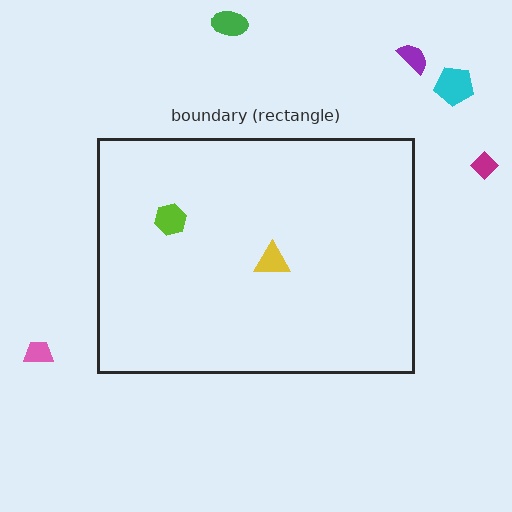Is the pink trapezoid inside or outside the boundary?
Outside.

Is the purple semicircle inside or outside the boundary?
Outside.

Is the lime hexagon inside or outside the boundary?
Inside.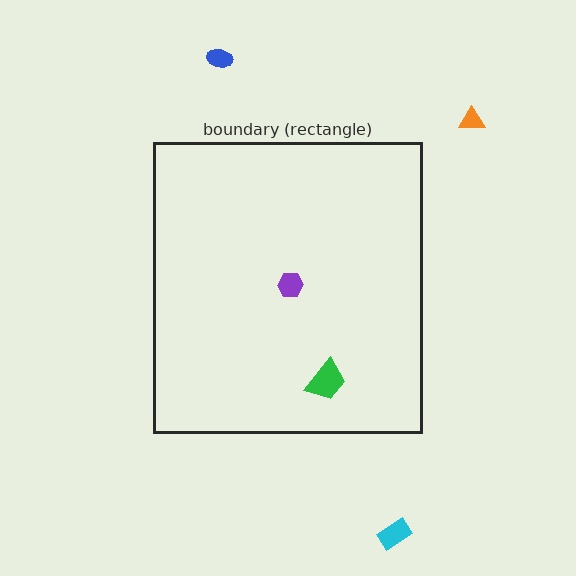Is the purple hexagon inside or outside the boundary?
Inside.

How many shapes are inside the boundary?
2 inside, 3 outside.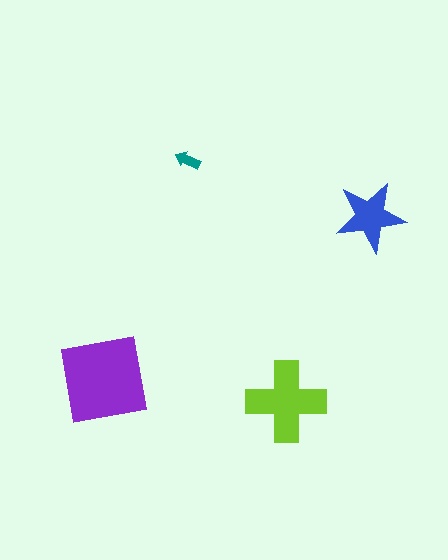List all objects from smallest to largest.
The teal arrow, the blue star, the lime cross, the purple square.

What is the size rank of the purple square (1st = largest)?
1st.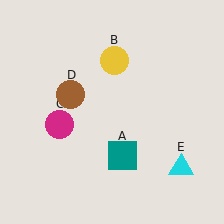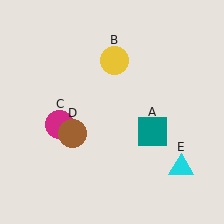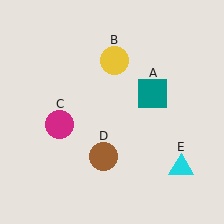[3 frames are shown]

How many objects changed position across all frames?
2 objects changed position: teal square (object A), brown circle (object D).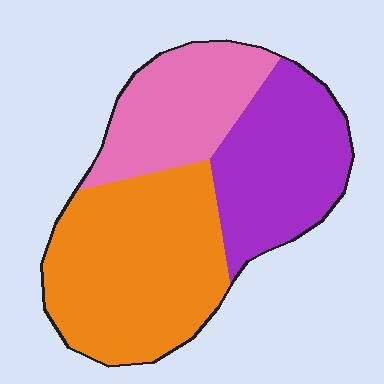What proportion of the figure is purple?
Purple covers 30% of the figure.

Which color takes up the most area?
Orange, at roughly 45%.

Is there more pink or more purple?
Purple.